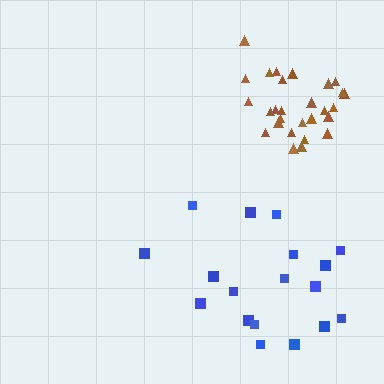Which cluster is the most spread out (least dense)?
Blue.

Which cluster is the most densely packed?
Brown.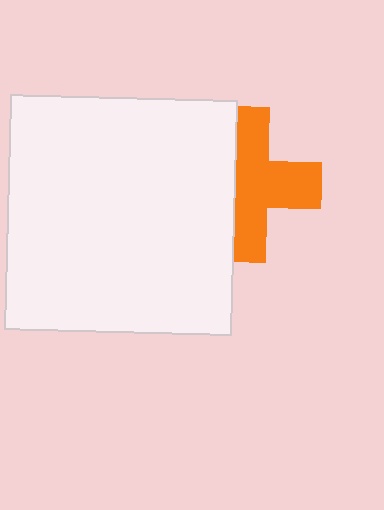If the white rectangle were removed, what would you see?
You would see the complete orange cross.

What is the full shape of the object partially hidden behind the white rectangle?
The partially hidden object is an orange cross.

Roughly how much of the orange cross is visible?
About half of it is visible (roughly 60%).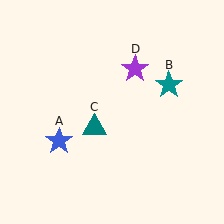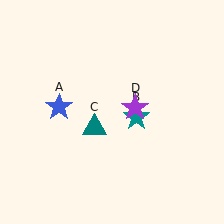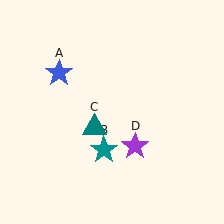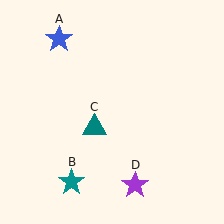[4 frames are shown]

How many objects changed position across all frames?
3 objects changed position: blue star (object A), teal star (object B), purple star (object D).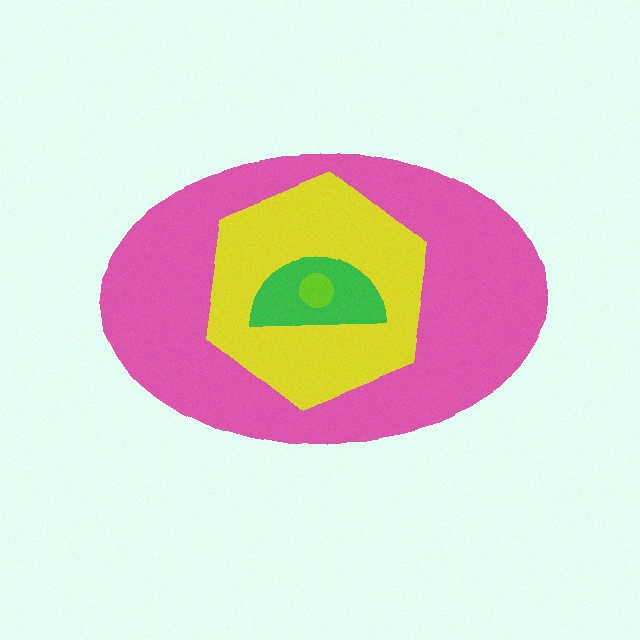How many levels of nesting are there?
4.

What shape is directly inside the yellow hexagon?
The green semicircle.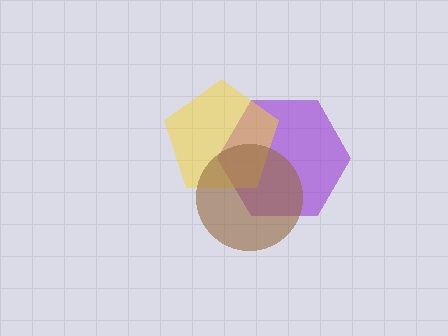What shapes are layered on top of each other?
The layered shapes are: a purple hexagon, a yellow pentagon, a brown circle.